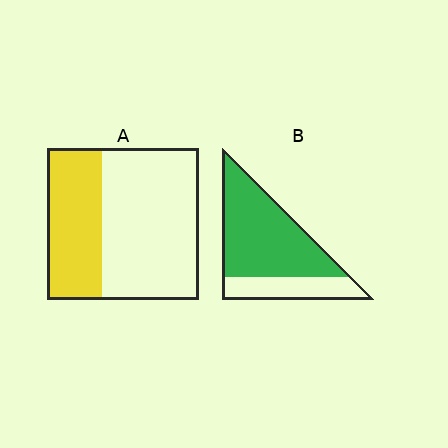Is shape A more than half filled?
No.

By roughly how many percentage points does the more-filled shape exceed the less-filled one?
By roughly 35 percentage points (B over A).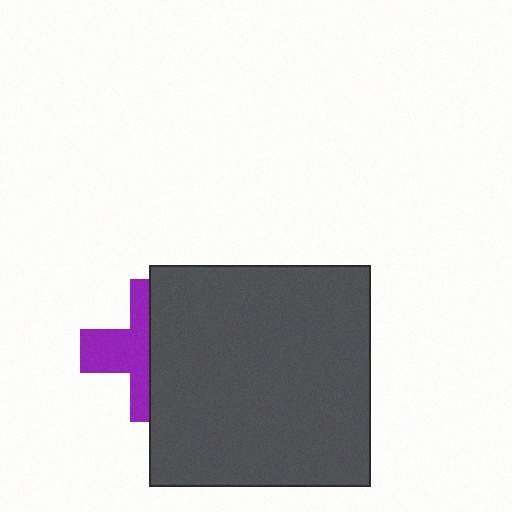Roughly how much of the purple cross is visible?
About half of it is visible (roughly 47%).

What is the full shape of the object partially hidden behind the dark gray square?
The partially hidden object is a purple cross.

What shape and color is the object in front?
The object in front is a dark gray square.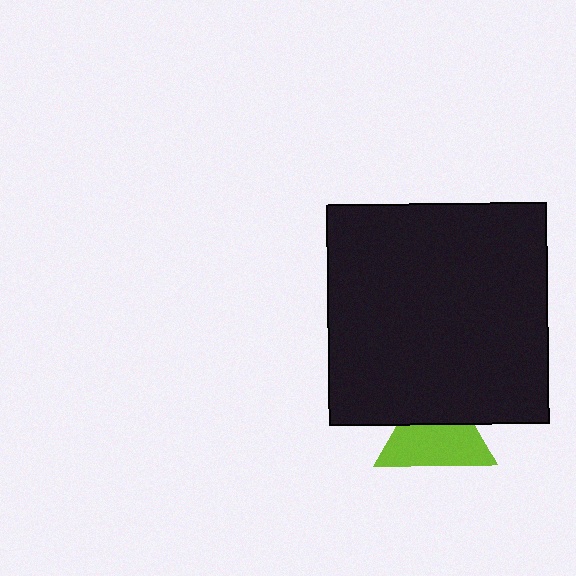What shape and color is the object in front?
The object in front is a black square.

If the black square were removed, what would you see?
You would see the complete lime triangle.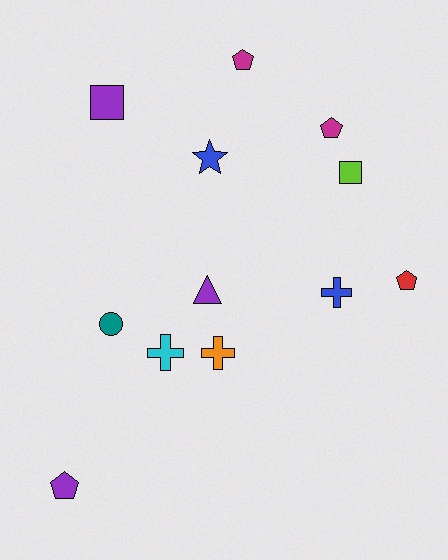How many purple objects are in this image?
There are 3 purple objects.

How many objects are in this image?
There are 12 objects.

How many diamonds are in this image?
There are no diamonds.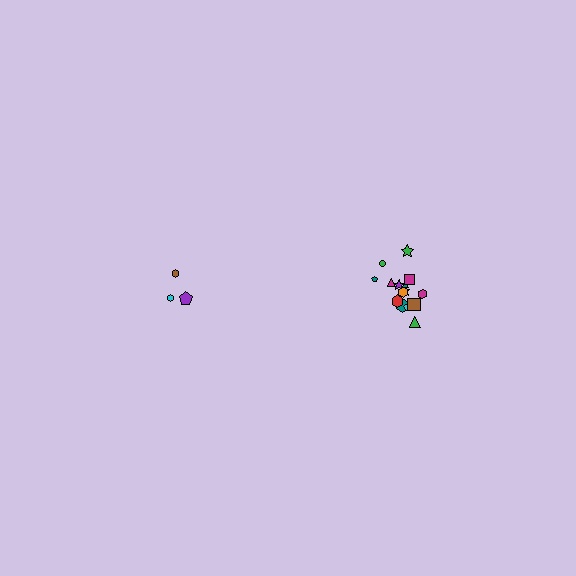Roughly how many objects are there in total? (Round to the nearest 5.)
Roughly 20 objects in total.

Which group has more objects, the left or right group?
The right group.